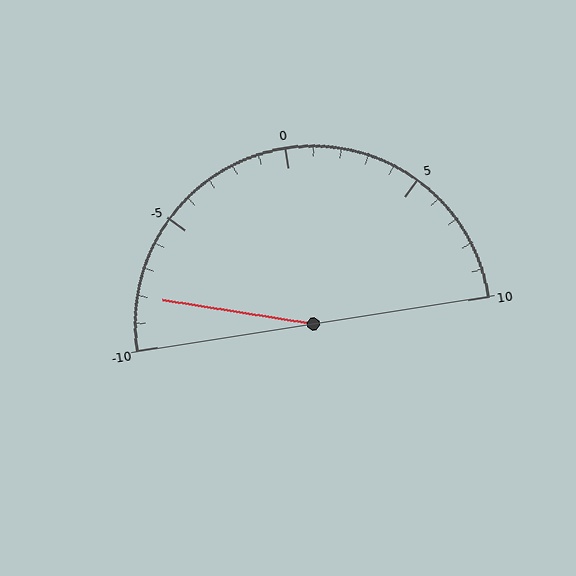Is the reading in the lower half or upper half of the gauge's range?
The reading is in the lower half of the range (-10 to 10).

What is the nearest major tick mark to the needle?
The nearest major tick mark is -10.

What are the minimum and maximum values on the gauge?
The gauge ranges from -10 to 10.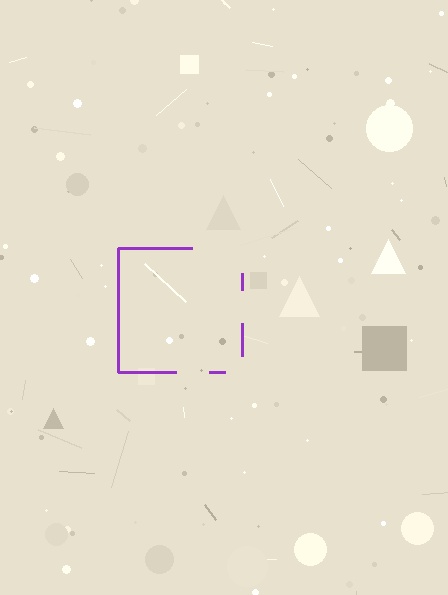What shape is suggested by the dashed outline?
The dashed outline suggests a square.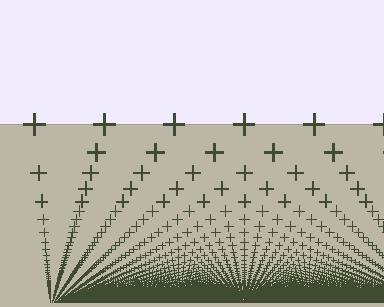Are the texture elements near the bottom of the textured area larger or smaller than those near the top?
Smaller. The gradient is inverted — elements near the bottom are smaller and denser.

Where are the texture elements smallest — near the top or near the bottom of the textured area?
Near the bottom.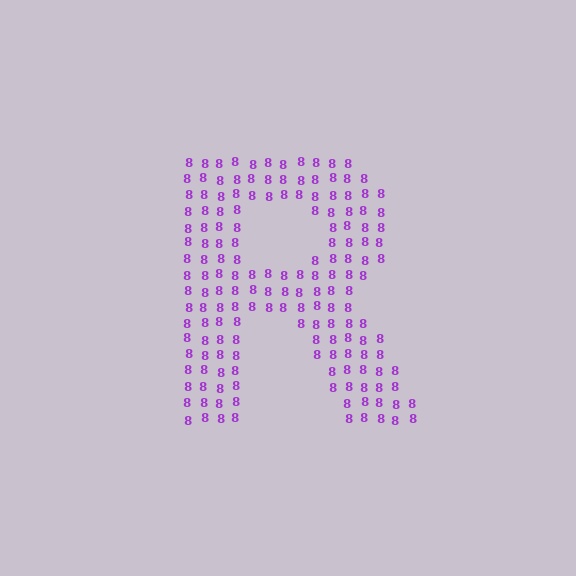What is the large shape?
The large shape is the letter R.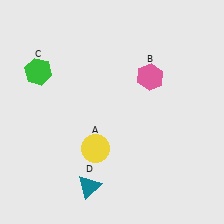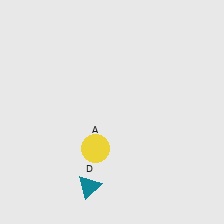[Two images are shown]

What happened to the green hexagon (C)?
The green hexagon (C) was removed in Image 2. It was in the top-left area of Image 1.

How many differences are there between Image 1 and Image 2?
There are 2 differences between the two images.